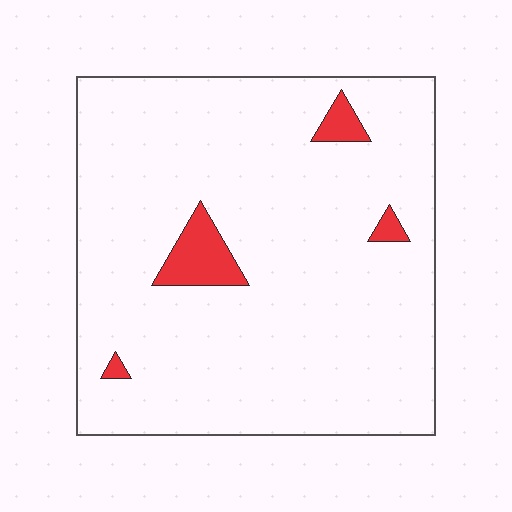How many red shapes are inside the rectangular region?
4.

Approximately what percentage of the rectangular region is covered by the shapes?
Approximately 5%.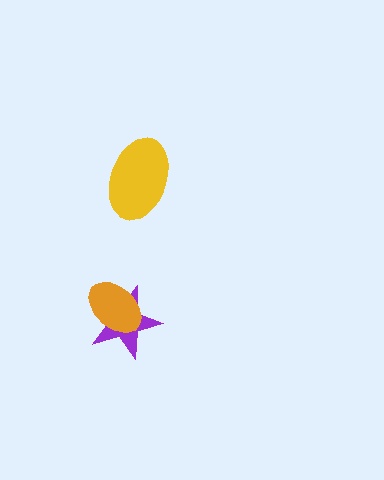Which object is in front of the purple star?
The orange ellipse is in front of the purple star.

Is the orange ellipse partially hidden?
No, no other shape covers it.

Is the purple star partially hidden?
Yes, it is partially covered by another shape.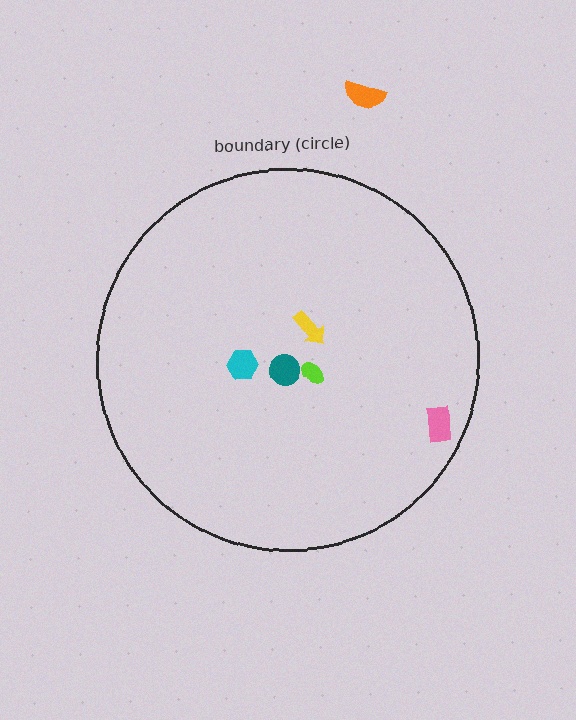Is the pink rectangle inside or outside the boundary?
Inside.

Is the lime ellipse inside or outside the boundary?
Inside.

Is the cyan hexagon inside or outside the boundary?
Inside.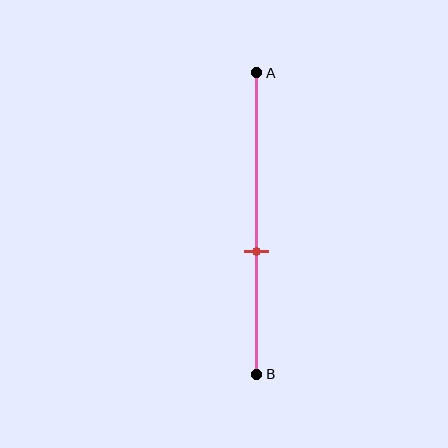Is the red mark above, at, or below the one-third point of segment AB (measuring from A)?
The red mark is below the one-third point of segment AB.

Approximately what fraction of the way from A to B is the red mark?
The red mark is approximately 60% of the way from A to B.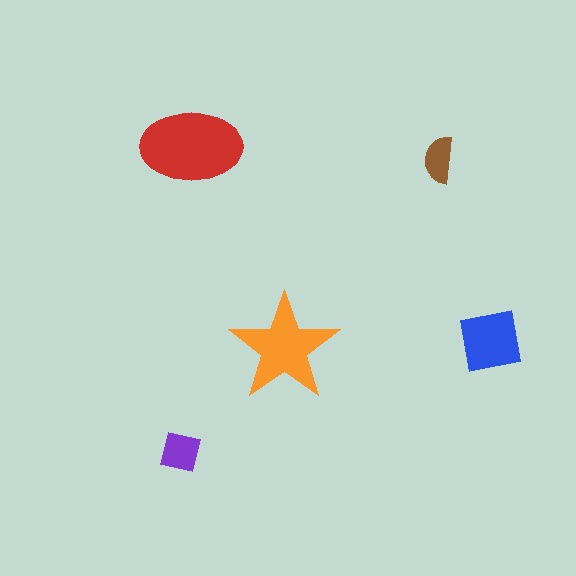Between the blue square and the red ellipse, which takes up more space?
The red ellipse.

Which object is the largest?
The red ellipse.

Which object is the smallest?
The brown semicircle.